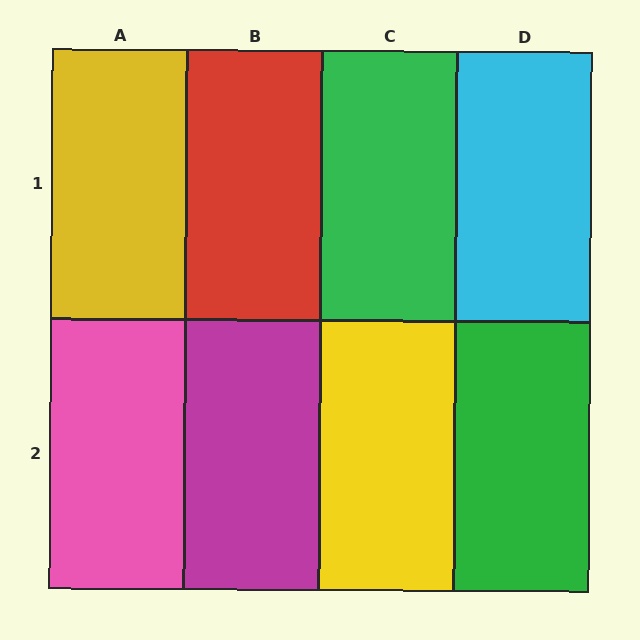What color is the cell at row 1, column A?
Yellow.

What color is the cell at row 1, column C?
Green.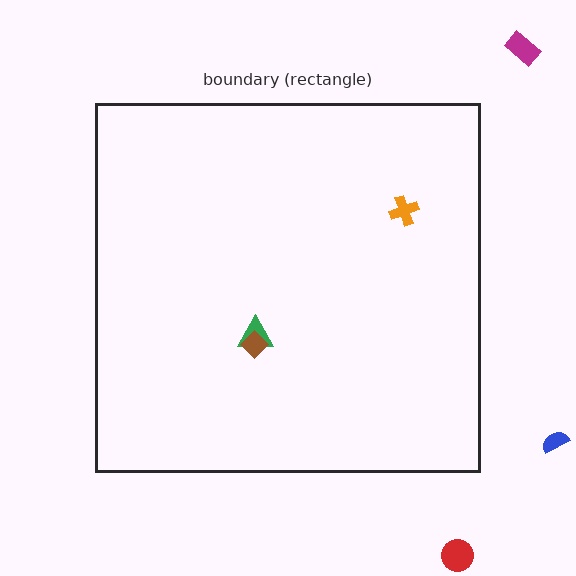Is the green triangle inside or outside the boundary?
Inside.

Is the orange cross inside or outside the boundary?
Inside.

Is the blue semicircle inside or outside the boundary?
Outside.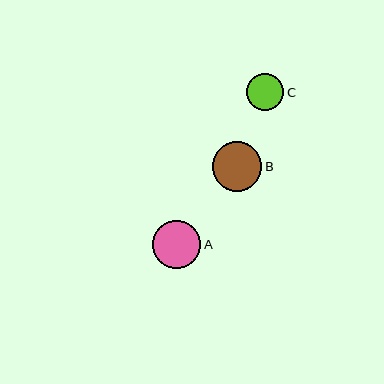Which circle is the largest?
Circle B is the largest with a size of approximately 49 pixels.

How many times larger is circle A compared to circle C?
Circle A is approximately 1.3 times the size of circle C.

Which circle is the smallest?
Circle C is the smallest with a size of approximately 37 pixels.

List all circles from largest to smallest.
From largest to smallest: B, A, C.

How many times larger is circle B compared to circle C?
Circle B is approximately 1.3 times the size of circle C.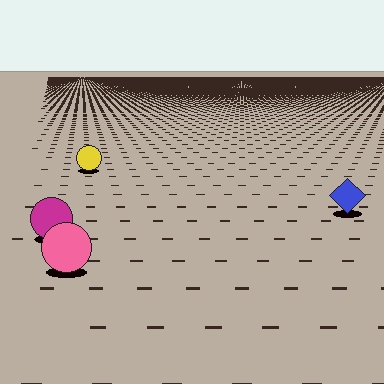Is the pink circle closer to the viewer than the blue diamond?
Yes. The pink circle is closer — you can tell from the texture gradient: the ground texture is coarser near it.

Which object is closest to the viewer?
The pink circle is closest. The texture marks near it are larger and more spread out.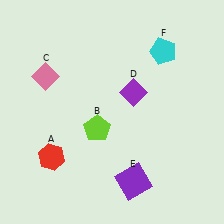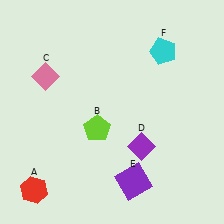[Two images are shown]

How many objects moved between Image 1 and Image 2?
2 objects moved between the two images.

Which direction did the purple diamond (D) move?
The purple diamond (D) moved down.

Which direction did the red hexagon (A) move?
The red hexagon (A) moved down.